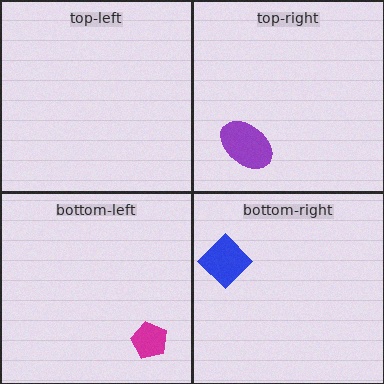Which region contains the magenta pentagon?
The bottom-left region.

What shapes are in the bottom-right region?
The blue diamond.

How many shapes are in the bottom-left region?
1.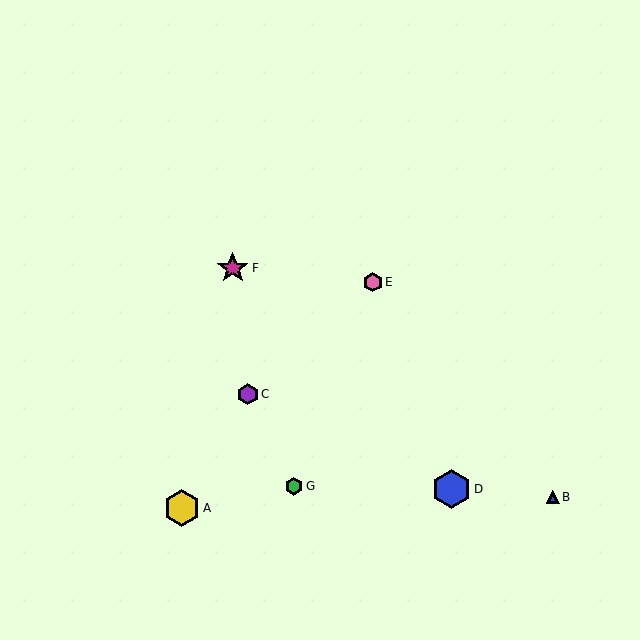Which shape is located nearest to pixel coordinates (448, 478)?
The blue hexagon (labeled D) at (452, 489) is nearest to that location.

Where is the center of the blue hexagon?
The center of the blue hexagon is at (452, 489).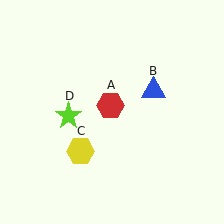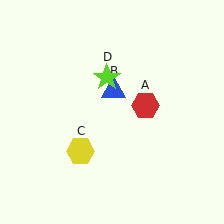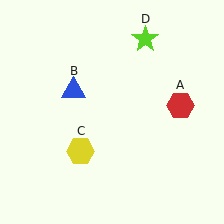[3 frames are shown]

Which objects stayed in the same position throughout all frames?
Yellow hexagon (object C) remained stationary.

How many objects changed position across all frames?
3 objects changed position: red hexagon (object A), blue triangle (object B), lime star (object D).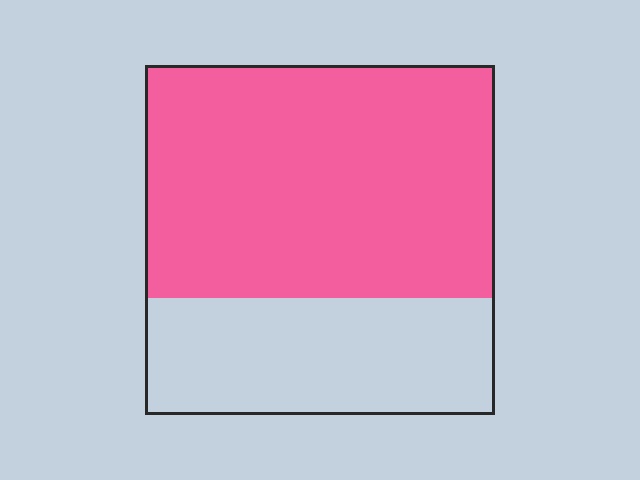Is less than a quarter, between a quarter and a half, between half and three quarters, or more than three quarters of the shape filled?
Between half and three quarters.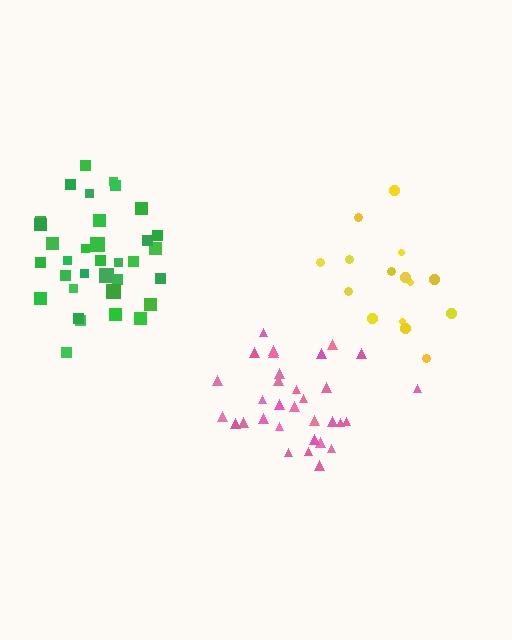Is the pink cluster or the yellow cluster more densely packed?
Pink.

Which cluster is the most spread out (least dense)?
Yellow.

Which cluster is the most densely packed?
Pink.